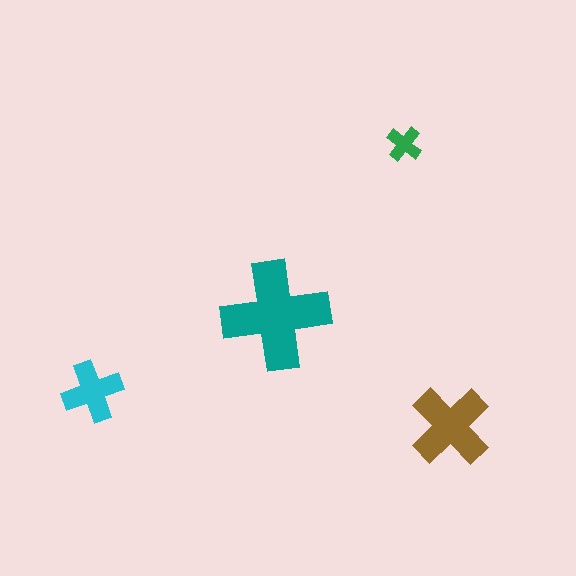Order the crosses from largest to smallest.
the teal one, the brown one, the cyan one, the green one.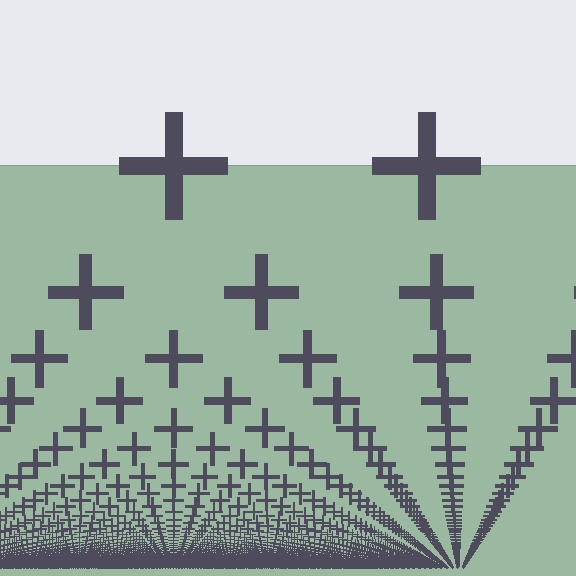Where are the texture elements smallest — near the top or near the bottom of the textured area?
Near the bottom.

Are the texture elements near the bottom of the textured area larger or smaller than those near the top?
Smaller. The gradient is inverted — elements near the bottom are smaller and denser.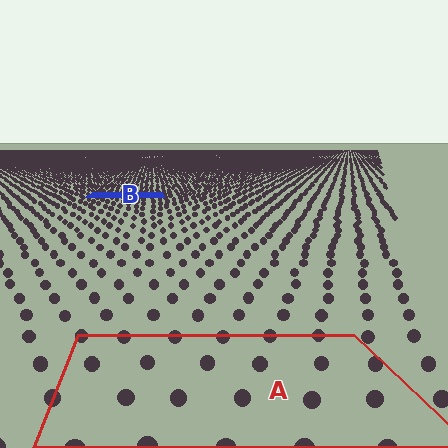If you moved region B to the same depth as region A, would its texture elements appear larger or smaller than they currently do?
They would appear larger. At a closer depth, the same texture elements are projected at a bigger on-screen size.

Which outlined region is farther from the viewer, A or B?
Region B is farther from the viewer — the texture elements inside it appear smaller and more densely packed.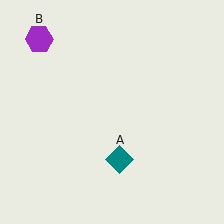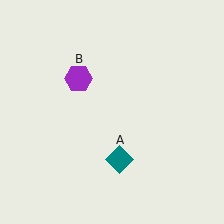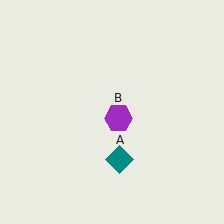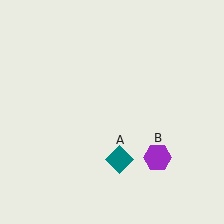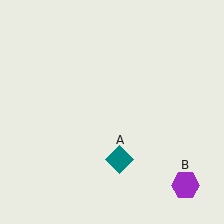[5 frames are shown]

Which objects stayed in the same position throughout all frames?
Teal diamond (object A) remained stationary.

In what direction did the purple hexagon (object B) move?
The purple hexagon (object B) moved down and to the right.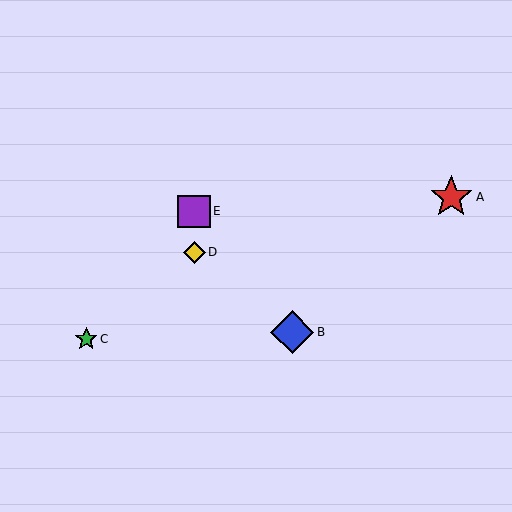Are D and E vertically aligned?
Yes, both are at x≈194.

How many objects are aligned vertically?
2 objects (D, E) are aligned vertically.